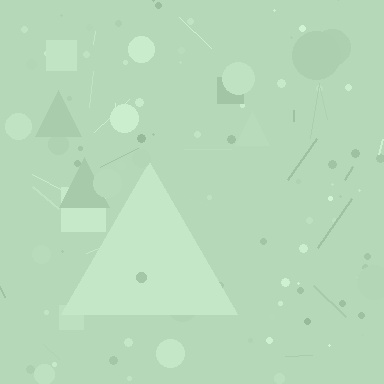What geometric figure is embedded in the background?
A triangle is embedded in the background.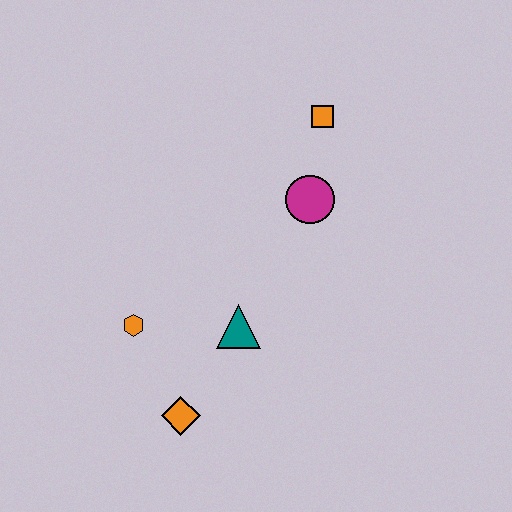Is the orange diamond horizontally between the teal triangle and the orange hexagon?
Yes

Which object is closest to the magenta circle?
The orange square is closest to the magenta circle.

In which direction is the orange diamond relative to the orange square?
The orange diamond is below the orange square.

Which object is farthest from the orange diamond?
The orange square is farthest from the orange diamond.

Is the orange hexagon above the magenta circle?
No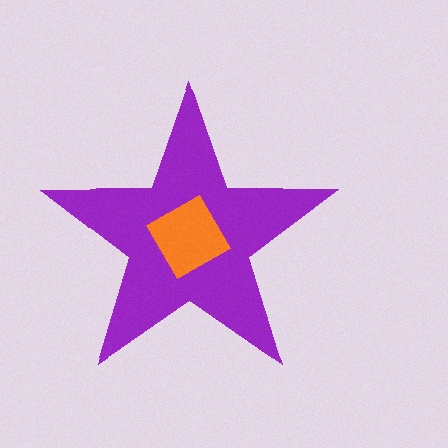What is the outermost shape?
The purple star.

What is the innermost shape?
The orange square.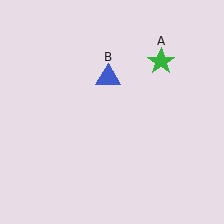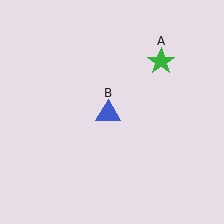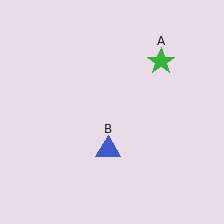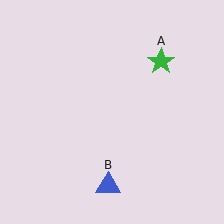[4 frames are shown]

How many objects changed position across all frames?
1 object changed position: blue triangle (object B).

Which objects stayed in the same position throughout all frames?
Green star (object A) remained stationary.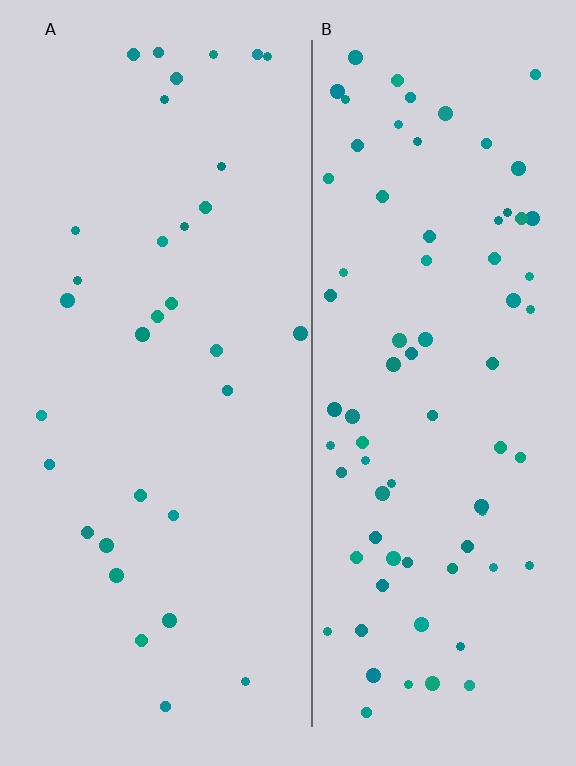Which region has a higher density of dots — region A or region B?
B (the right).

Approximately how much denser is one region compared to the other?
Approximately 2.5× — region B over region A.